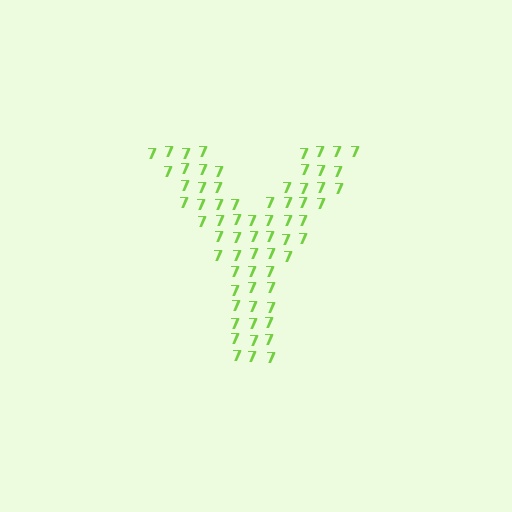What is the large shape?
The large shape is the letter Y.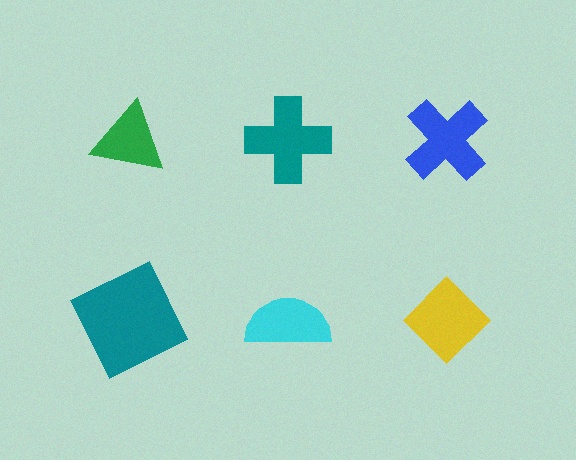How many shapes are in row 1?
3 shapes.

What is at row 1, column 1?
A green triangle.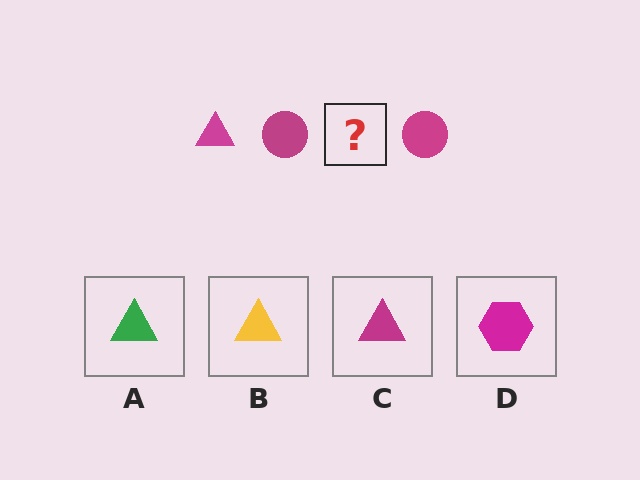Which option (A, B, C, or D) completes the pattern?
C.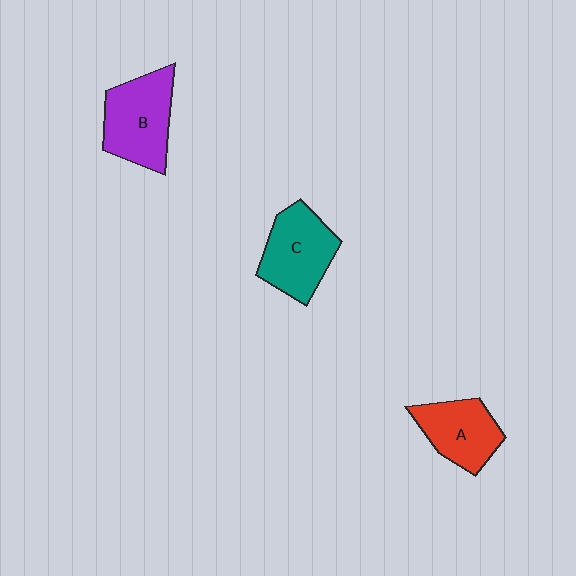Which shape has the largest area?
Shape B (purple).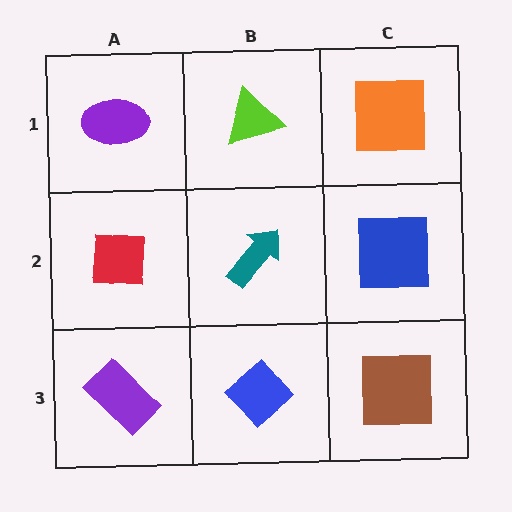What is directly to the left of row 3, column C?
A blue diamond.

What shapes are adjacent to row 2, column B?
A lime triangle (row 1, column B), a blue diamond (row 3, column B), a red square (row 2, column A), a blue square (row 2, column C).